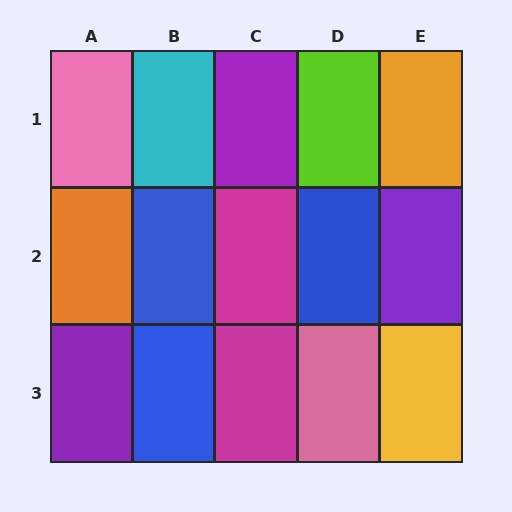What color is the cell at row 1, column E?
Orange.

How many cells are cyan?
1 cell is cyan.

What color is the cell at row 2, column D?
Blue.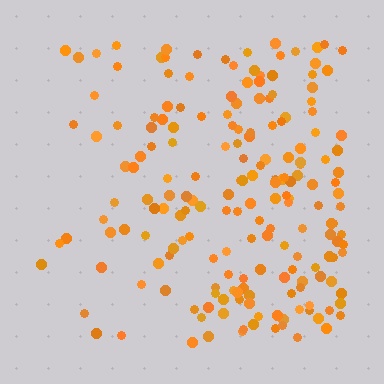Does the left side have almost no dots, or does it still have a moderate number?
Still a moderate number, just noticeably fewer than the right.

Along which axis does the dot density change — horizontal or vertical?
Horizontal.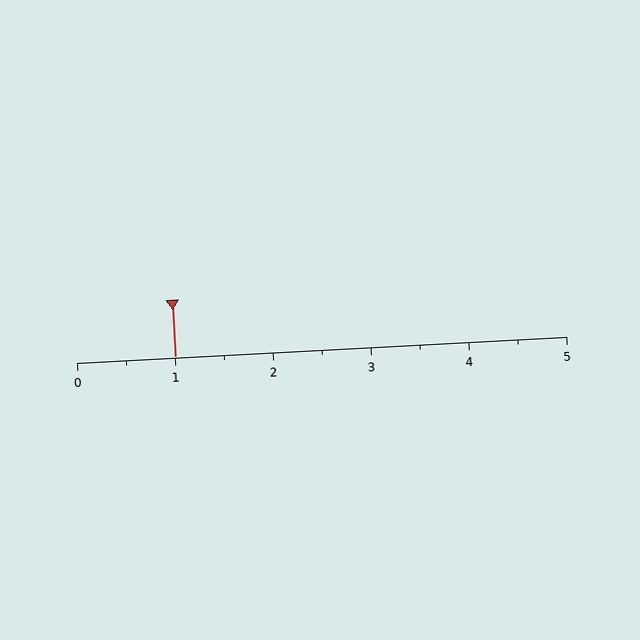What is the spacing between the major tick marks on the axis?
The major ticks are spaced 1 apart.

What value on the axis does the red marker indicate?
The marker indicates approximately 1.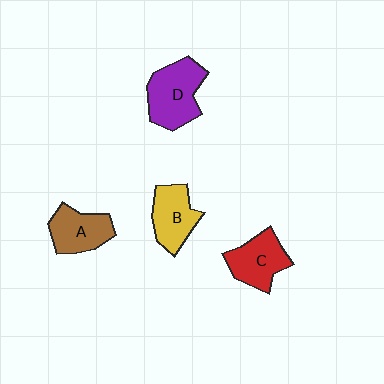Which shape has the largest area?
Shape D (purple).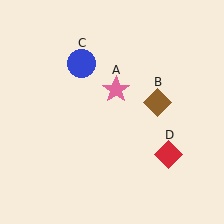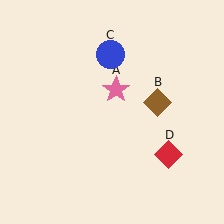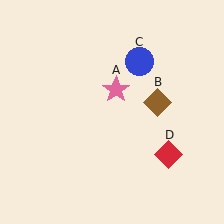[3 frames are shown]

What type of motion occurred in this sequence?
The blue circle (object C) rotated clockwise around the center of the scene.